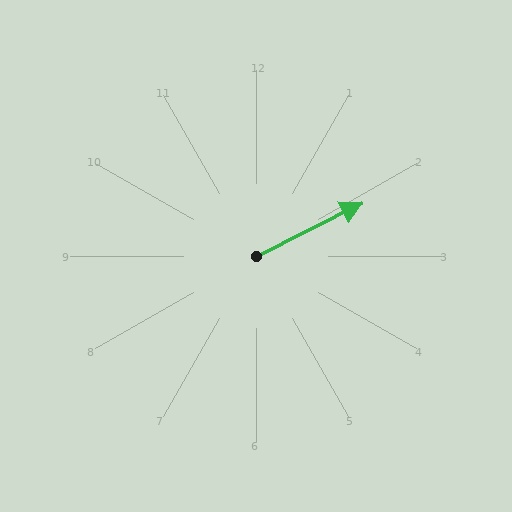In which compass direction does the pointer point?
Northeast.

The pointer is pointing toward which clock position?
Roughly 2 o'clock.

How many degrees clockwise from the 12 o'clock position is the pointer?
Approximately 63 degrees.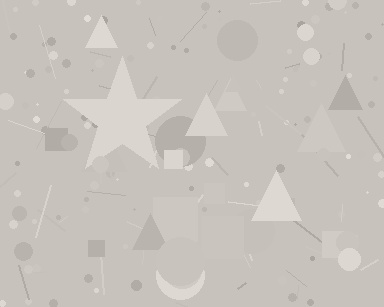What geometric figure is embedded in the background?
A star is embedded in the background.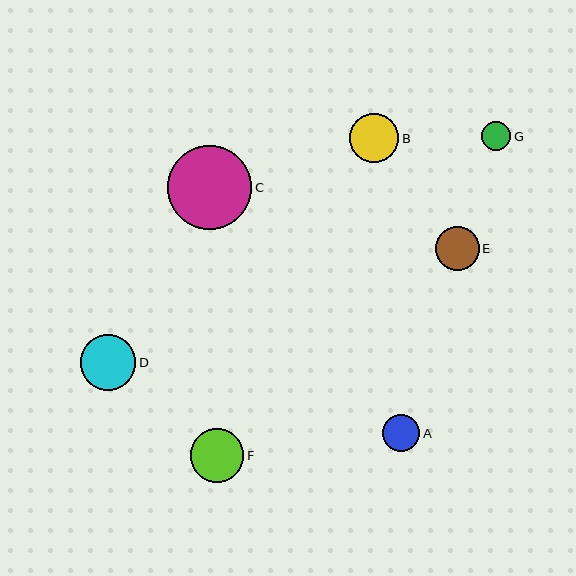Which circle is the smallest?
Circle G is the smallest with a size of approximately 29 pixels.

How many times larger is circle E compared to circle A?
Circle E is approximately 1.2 times the size of circle A.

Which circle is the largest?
Circle C is the largest with a size of approximately 84 pixels.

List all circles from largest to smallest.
From largest to smallest: C, D, F, B, E, A, G.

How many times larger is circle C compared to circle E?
Circle C is approximately 1.9 times the size of circle E.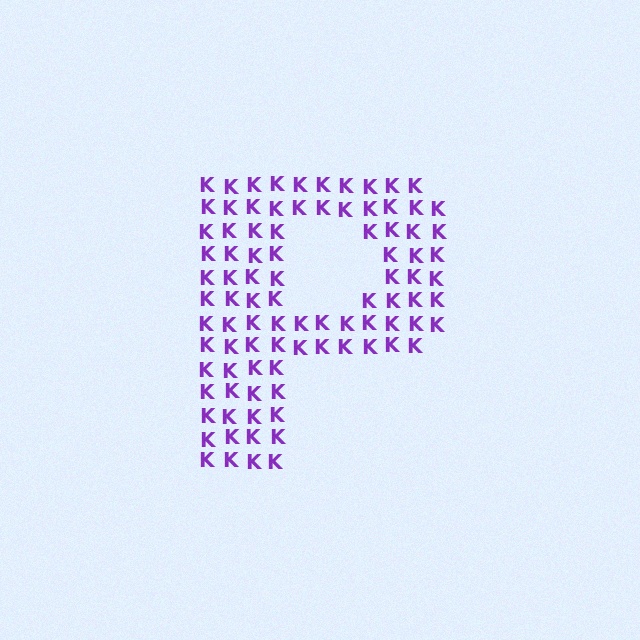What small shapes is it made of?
It is made of small letter K's.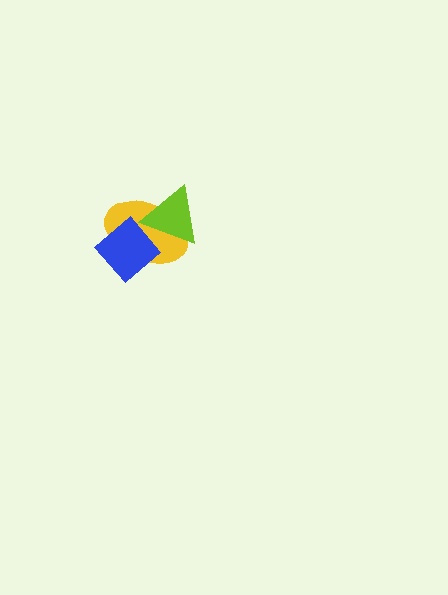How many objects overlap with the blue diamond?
2 objects overlap with the blue diamond.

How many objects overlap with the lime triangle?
2 objects overlap with the lime triangle.